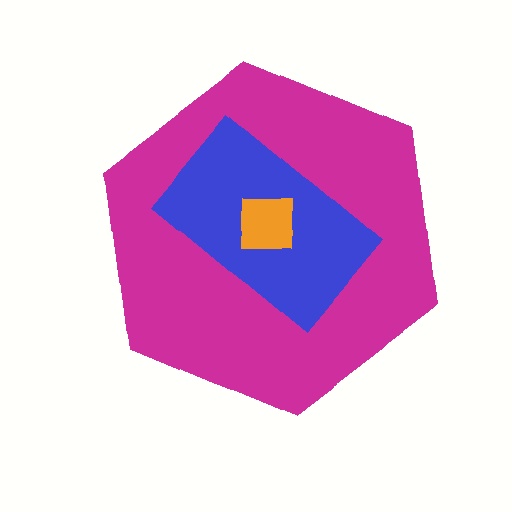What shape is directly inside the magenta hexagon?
The blue rectangle.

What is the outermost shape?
The magenta hexagon.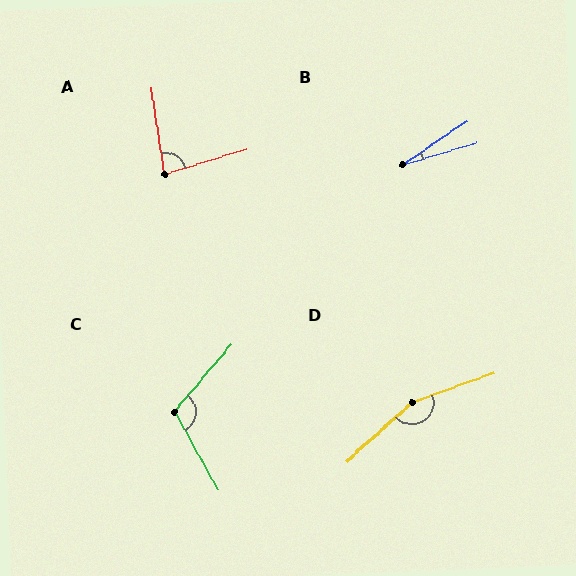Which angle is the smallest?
B, at approximately 18 degrees.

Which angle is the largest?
D, at approximately 158 degrees.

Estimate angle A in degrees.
Approximately 81 degrees.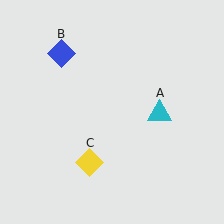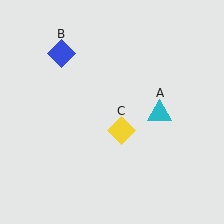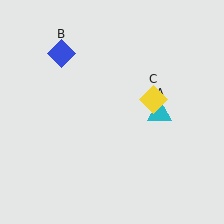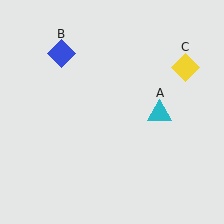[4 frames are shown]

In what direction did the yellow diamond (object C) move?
The yellow diamond (object C) moved up and to the right.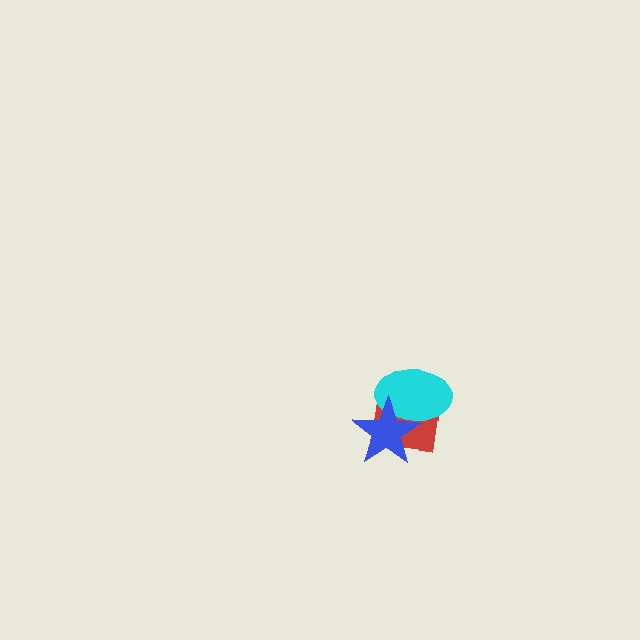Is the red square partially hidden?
Yes, it is partially covered by another shape.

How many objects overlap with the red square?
2 objects overlap with the red square.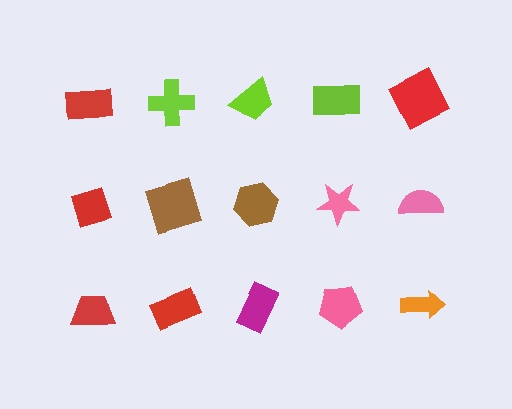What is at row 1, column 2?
A lime cross.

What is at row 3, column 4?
A pink pentagon.